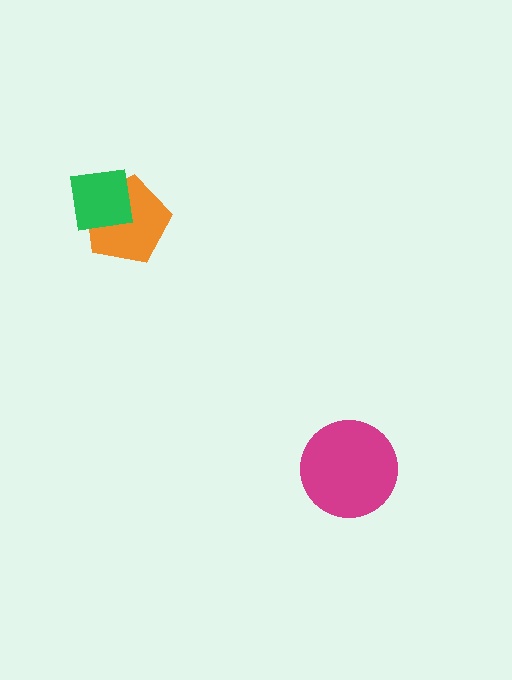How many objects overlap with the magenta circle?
0 objects overlap with the magenta circle.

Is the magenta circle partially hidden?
No, no other shape covers it.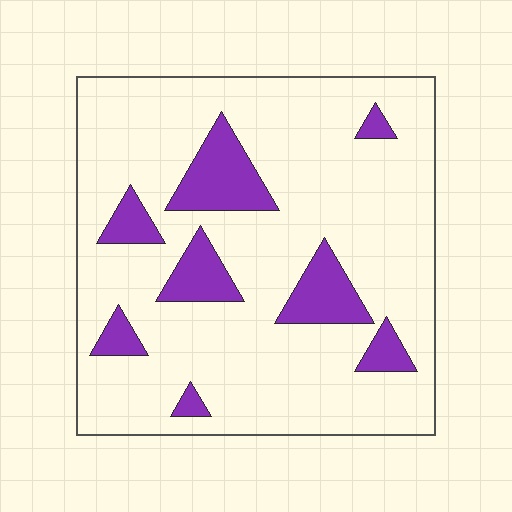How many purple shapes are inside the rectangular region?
8.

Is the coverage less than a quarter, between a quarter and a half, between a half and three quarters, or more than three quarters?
Less than a quarter.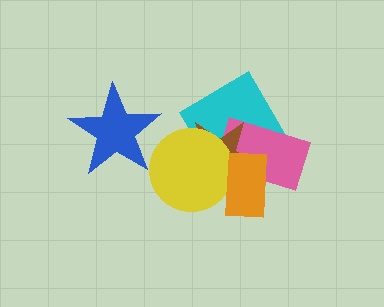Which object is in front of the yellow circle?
The orange rectangle is in front of the yellow circle.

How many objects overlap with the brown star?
4 objects overlap with the brown star.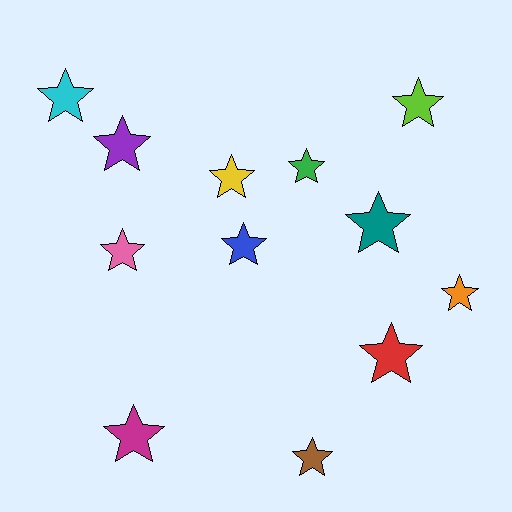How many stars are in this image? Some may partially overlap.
There are 12 stars.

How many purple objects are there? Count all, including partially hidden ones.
There is 1 purple object.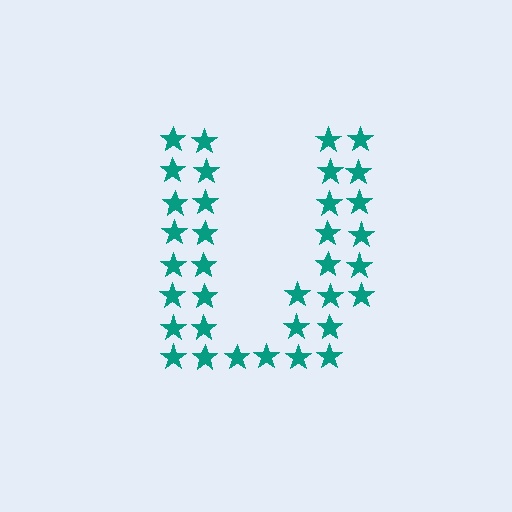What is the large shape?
The large shape is the letter U.